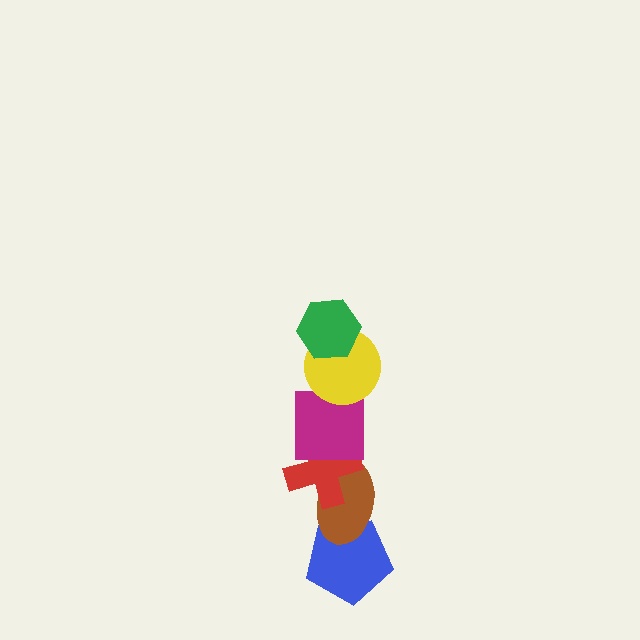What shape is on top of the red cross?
The magenta square is on top of the red cross.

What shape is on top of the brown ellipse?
The red cross is on top of the brown ellipse.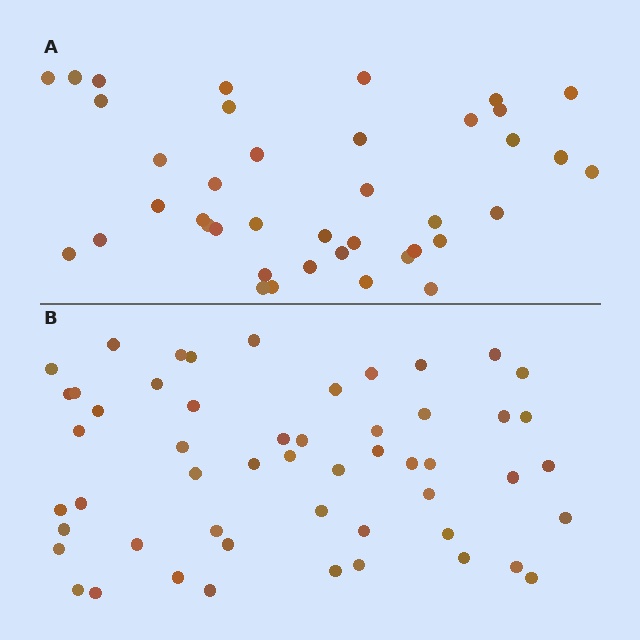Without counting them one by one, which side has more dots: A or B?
Region B (the bottom region) has more dots.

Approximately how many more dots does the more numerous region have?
Region B has approximately 15 more dots than region A.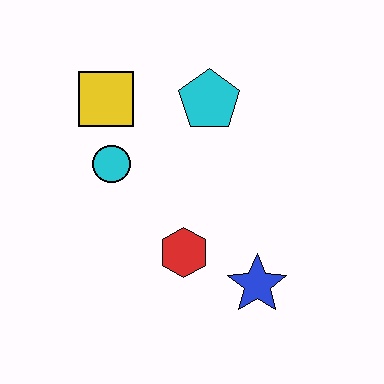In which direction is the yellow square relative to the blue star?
The yellow square is above the blue star.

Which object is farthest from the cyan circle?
The blue star is farthest from the cyan circle.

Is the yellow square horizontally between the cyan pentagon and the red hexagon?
No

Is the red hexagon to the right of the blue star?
No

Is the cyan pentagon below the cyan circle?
No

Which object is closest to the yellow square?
The cyan circle is closest to the yellow square.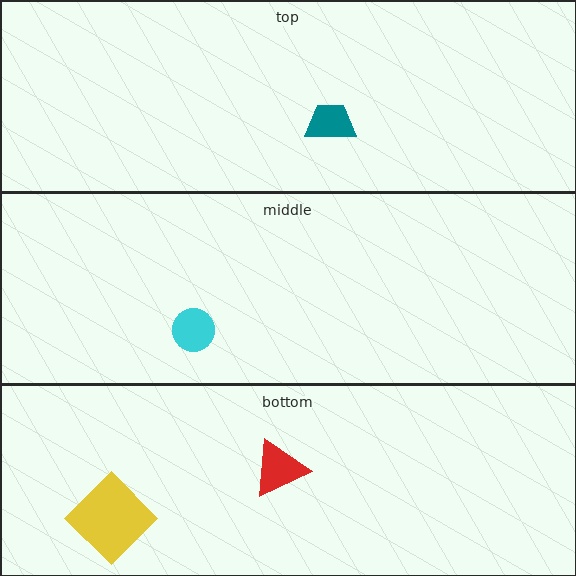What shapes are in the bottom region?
The yellow diamond, the red triangle.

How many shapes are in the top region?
1.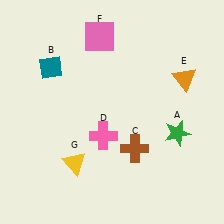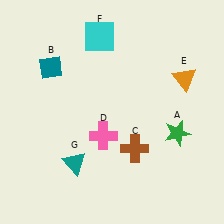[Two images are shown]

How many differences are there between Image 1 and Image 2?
There are 2 differences between the two images.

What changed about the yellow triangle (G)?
In Image 1, G is yellow. In Image 2, it changed to teal.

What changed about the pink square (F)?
In Image 1, F is pink. In Image 2, it changed to cyan.